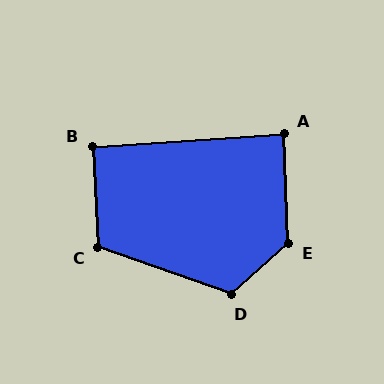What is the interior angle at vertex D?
Approximately 119 degrees (obtuse).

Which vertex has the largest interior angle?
E, at approximately 130 degrees.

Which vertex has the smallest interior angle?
A, at approximately 88 degrees.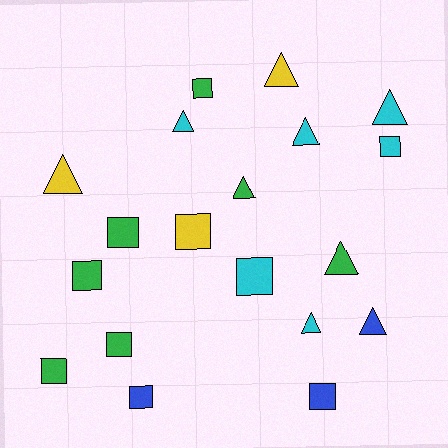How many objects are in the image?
There are 19 objects.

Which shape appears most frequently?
Square, with 10 objects.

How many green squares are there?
There are 5 green squares.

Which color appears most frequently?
Green, with 7 objects.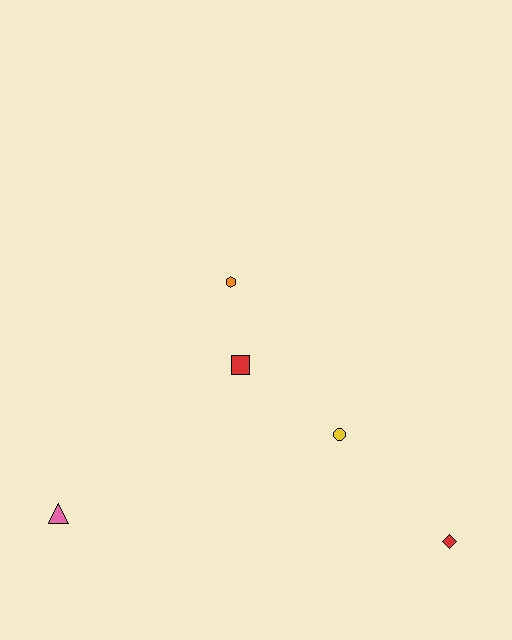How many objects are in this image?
There are 5 objects.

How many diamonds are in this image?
There is 1 diamond.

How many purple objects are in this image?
There are no purple objects.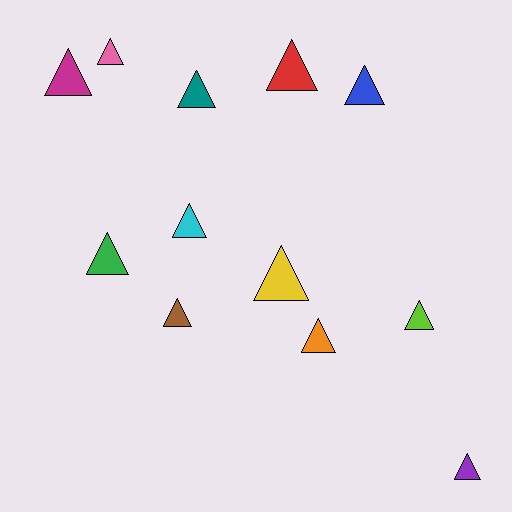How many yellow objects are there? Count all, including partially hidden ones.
There is 1 yellow object.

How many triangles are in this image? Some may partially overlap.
There are 12 triangles.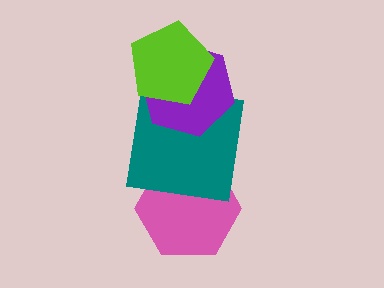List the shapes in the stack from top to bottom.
From top to bottom: the lime pentagon, the purple hexagon, the teal square, the pink hexagon.